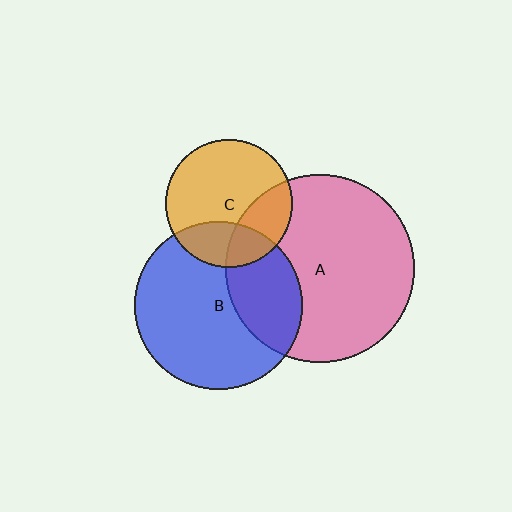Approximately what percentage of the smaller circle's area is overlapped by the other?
Approximately 30%.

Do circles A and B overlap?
Yes.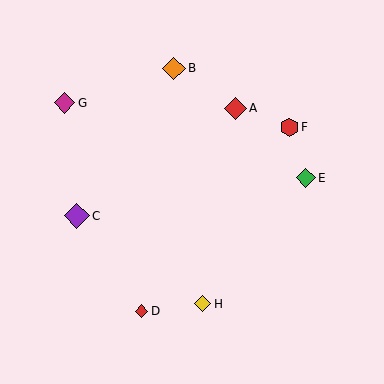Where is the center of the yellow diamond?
The center of the yellow diamond is at (203, 304).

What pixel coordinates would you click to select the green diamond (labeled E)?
Click at (306, 178) to select the green diamond E.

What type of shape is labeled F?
Shape F is a red hexagon.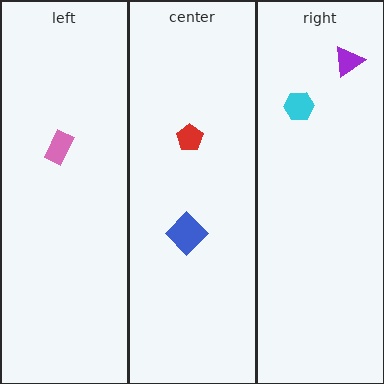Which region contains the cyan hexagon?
The right region.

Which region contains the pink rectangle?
The left region.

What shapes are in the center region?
The blue diamond, the red pentagon.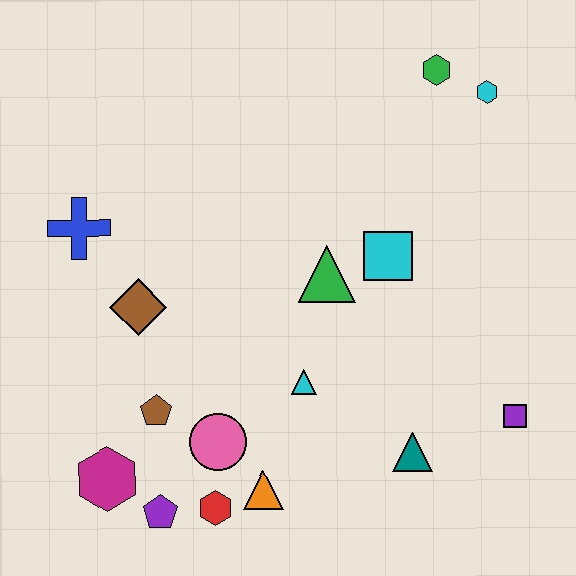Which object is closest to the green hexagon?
The cyan hexagon is closest to the green hexagon.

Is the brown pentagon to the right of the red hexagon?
No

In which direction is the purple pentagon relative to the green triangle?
The purple pentagon is below the green triangle.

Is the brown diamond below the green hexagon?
Yes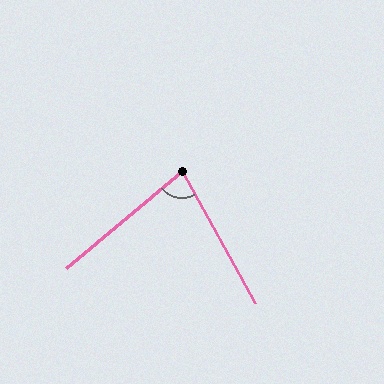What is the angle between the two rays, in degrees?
Approximately 79 degrees.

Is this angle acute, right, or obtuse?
It is acute.